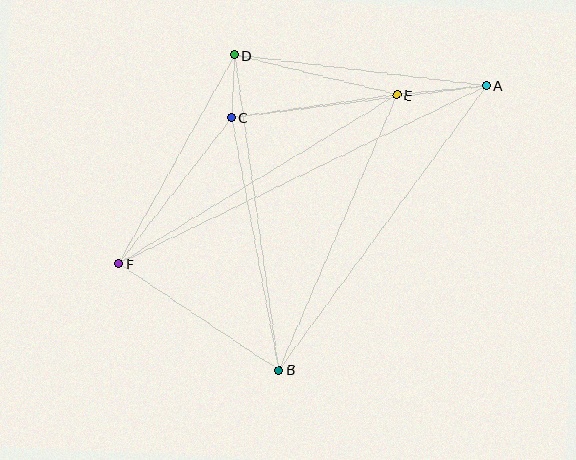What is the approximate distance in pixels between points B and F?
The distance between B and F is approximately 192 pixels.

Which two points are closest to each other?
Points C and D are closest to each other.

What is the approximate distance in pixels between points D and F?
The distance between D and F is approximately 239 pixels.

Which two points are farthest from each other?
Points A and F are farthest from each other.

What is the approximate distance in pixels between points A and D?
The distance between A and D is approximately 254 pixels.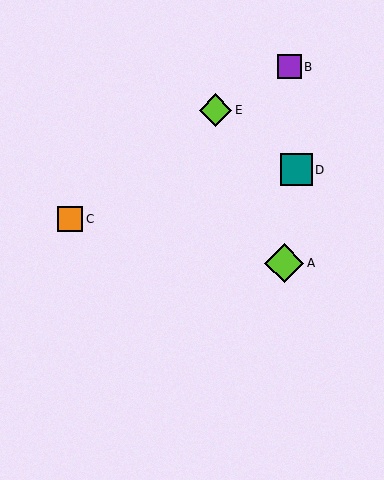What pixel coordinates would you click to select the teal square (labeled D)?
Click at (296, 170) to select the teal square D.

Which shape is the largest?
The lime diamond (labeled A) is the largest.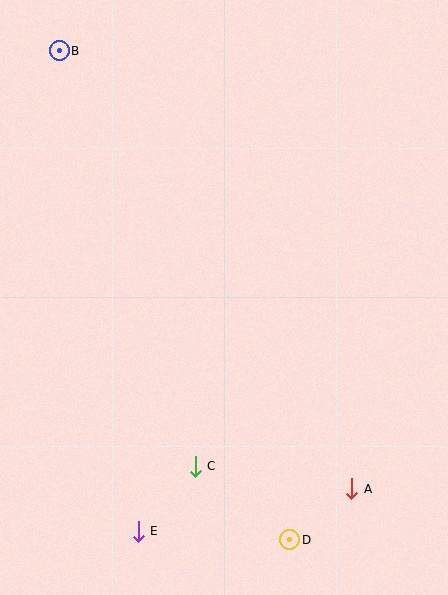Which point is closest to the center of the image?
Point C at (195, 467) is closest to the center.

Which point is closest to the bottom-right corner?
Point A is closest to the bottom-right corner.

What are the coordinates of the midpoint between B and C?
The midpoint between B and C is at (127, 259).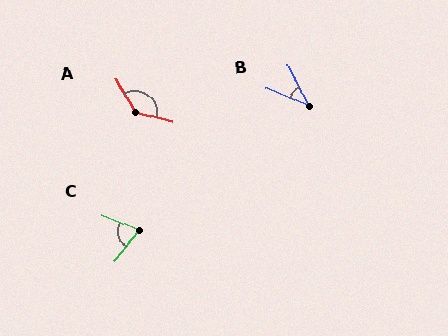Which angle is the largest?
A, at approximately 134 degrees.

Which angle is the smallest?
B, at approximately 41 degrees.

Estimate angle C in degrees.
Approximately 71 degrees.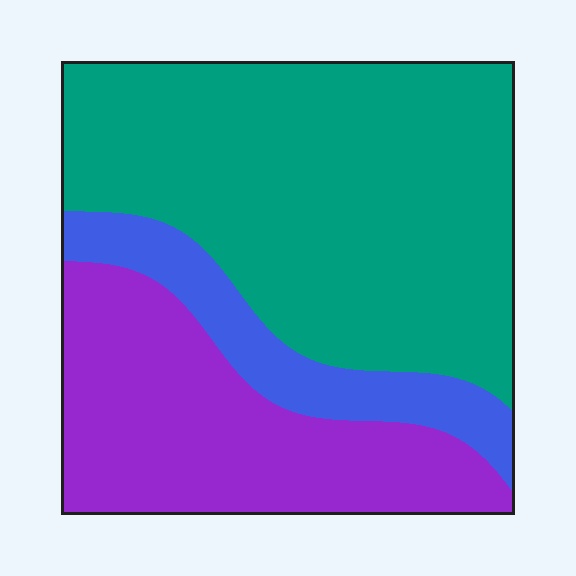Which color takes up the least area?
Blue, at roughly 15%.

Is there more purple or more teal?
Teal.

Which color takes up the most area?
Teal, at roughly 55%.